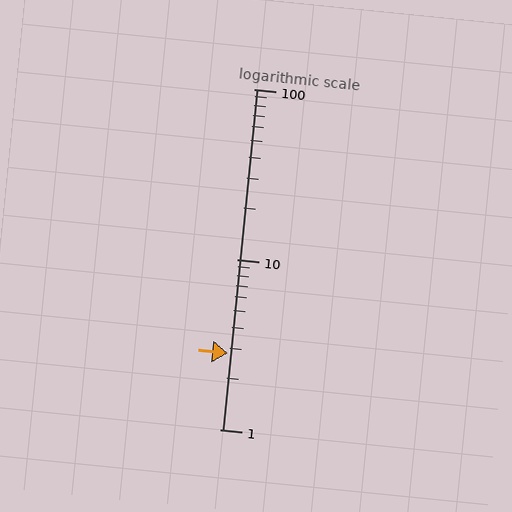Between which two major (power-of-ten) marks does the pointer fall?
The pointer is between 1 and 10.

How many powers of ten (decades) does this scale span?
The scale spans 2 decades, from 1 to 100.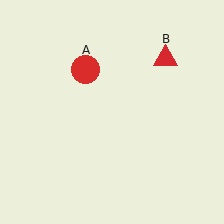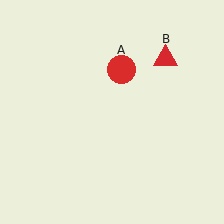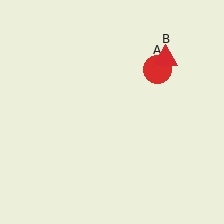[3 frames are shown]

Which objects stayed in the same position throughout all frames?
Red triangle (object B) remained stationary.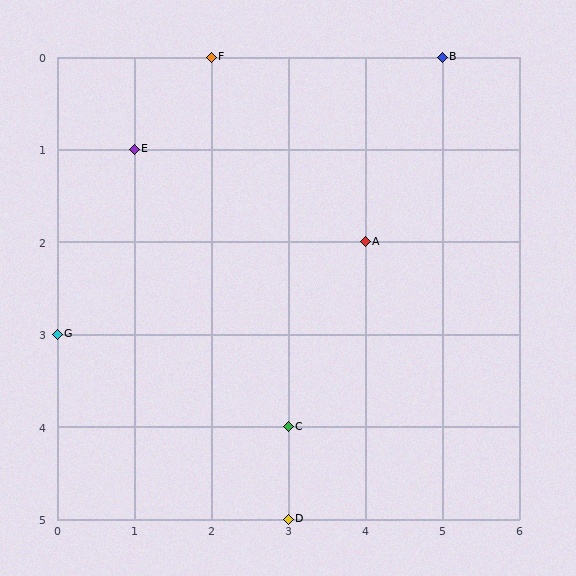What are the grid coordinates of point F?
Point F is at grid coordinates (2, 0).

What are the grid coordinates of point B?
Point B is at grid coordinates (5, 0).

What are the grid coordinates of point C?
Point C is at grid coordinates (3, 4).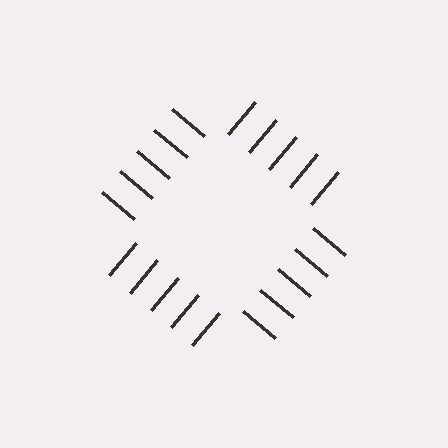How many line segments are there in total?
20 — 5 along each of the 4 edges.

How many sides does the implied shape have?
4 sides — the line-ends trace a square.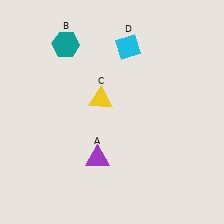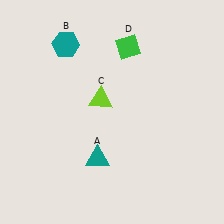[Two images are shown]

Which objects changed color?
A changed from purple to teal. C changed from yellow to lime. D changed from cyan to green.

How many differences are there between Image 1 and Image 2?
There are 3 differences between the two images.